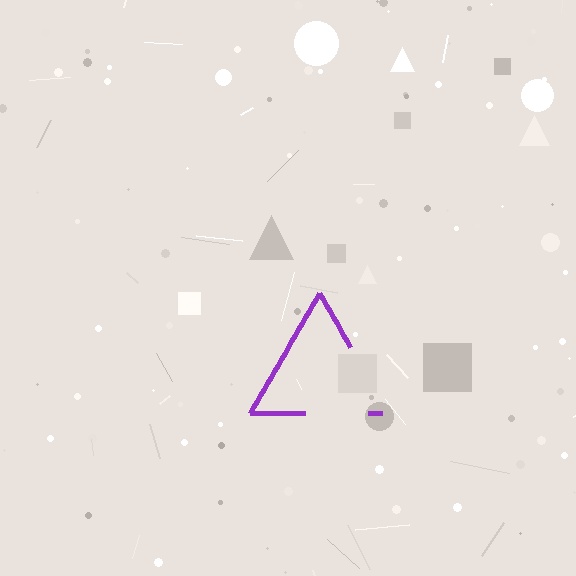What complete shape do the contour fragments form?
The contour fragments form a triangle.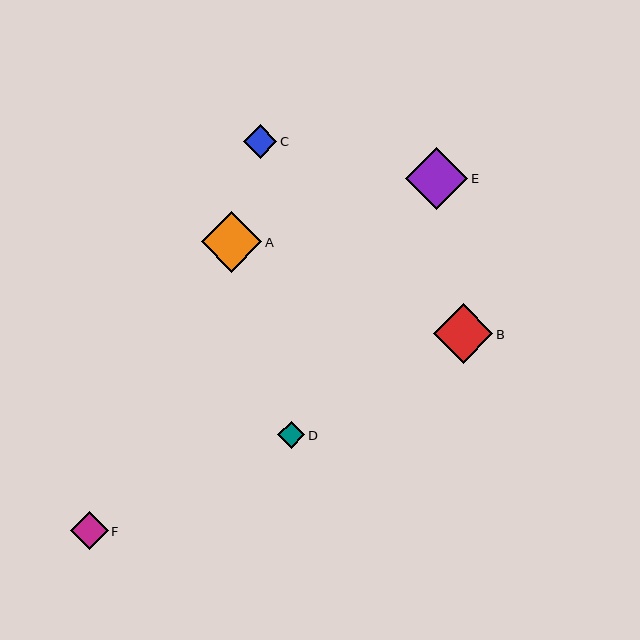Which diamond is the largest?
Diamond E is the largest with a size of approximately 62 pixels.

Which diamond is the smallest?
Diamond D is the smallest with a size of approximately 27 pixels.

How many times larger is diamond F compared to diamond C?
Diamond F is approximately 1.1 times the size of diamond C.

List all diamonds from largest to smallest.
From largest to smallest: E, A, B, F, C, D.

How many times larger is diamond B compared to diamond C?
Diamond B is approximately 1.8 times the size of diamond C.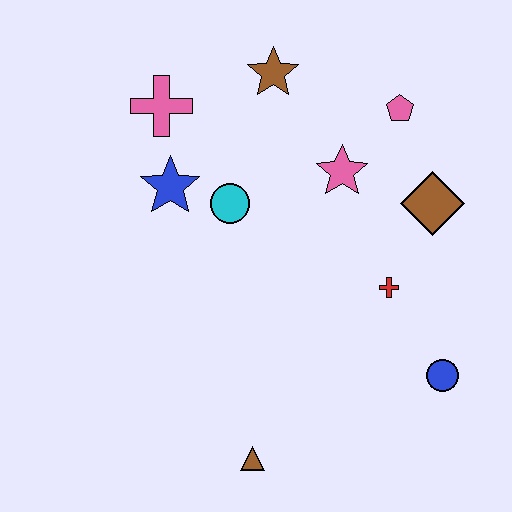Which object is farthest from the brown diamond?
The brown triangle is farthest from the brown diamond.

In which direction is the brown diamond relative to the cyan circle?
The brown diamond is to the right of the cyan circle.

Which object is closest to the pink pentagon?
The pink star is closest to the pink pentagon.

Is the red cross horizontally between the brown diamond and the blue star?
Yes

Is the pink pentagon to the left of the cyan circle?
No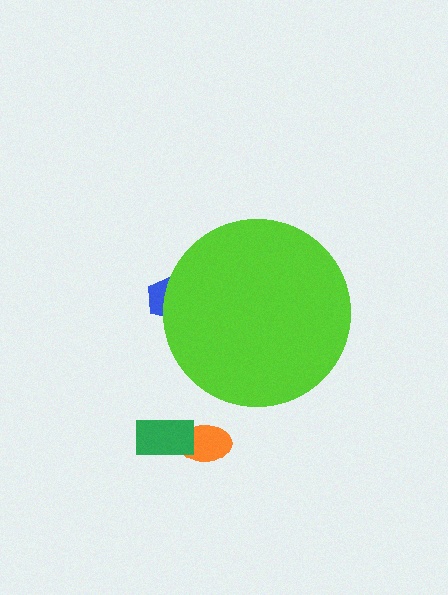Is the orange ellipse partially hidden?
No, the orange ellipse is fully visible.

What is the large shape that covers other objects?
A lime circle.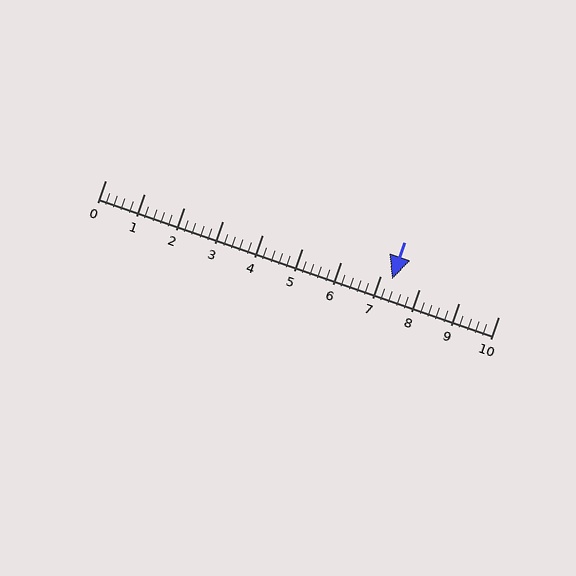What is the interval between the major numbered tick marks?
The major tick marks are spaced 1 units apart.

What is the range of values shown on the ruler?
The ruler shows values from 0 to 10.